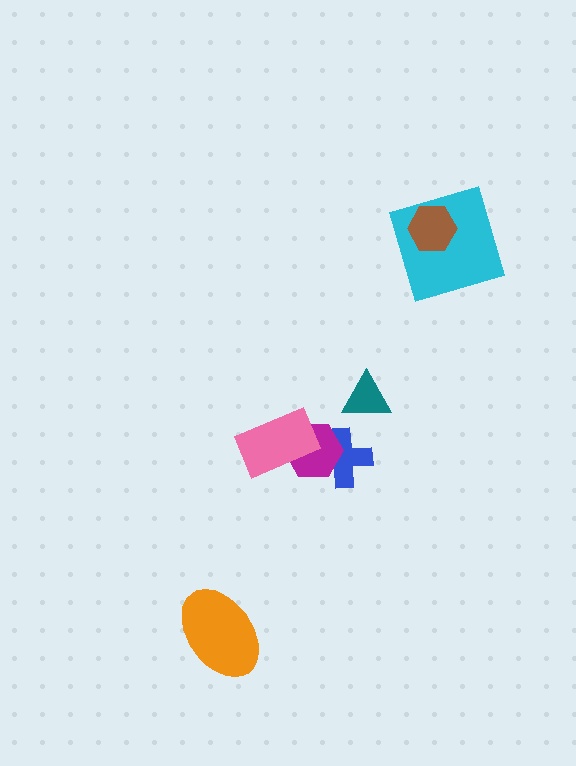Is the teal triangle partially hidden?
No, no other shape covers it.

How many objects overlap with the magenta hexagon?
2 objects overlap with the magenta hexagon.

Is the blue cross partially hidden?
Yes, it is partially covered by another shape.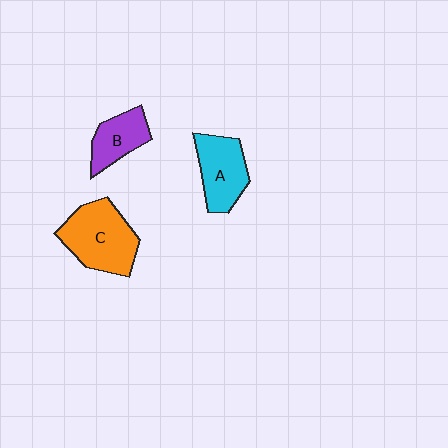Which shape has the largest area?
Shape C (orange).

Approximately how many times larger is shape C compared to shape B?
Approximately 1.7 times.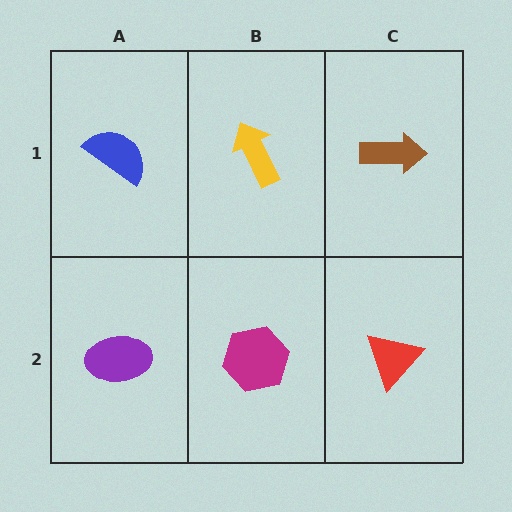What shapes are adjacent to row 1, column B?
A magenta hexagon (row 2, column B), a blue semicircle (row 1, column A), a brown arrow (row 1, column C).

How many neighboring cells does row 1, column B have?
3.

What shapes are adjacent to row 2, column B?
A yellow arrow (row 1, column B), a purple ellipse (row 2, column A), a red triangle (row 2, column C).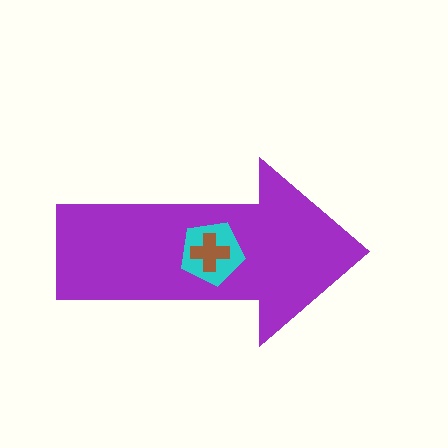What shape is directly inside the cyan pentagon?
The brown cross.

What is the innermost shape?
The brown cross.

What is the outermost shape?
The purple arrow.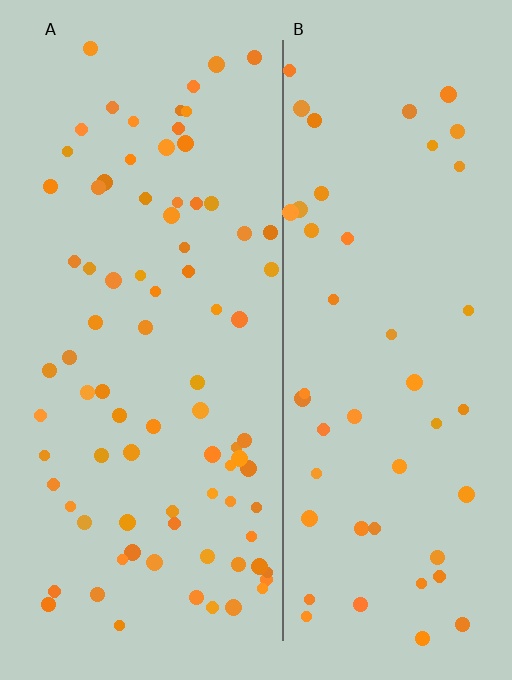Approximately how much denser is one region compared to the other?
Approximately 1.7× — region A over region B.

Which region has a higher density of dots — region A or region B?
A (the left).